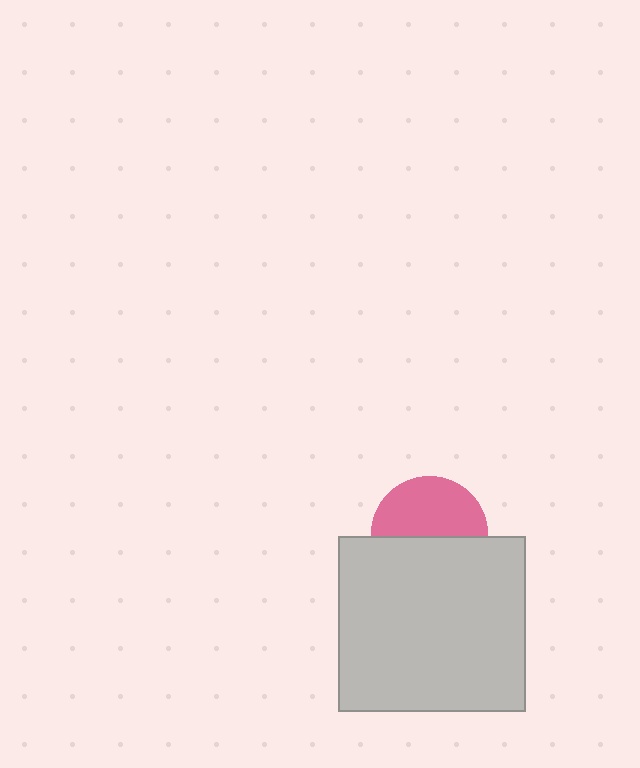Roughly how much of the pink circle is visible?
About half of it is visible (roughly 52%).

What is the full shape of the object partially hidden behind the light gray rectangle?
The partially hidden object is a pink circle.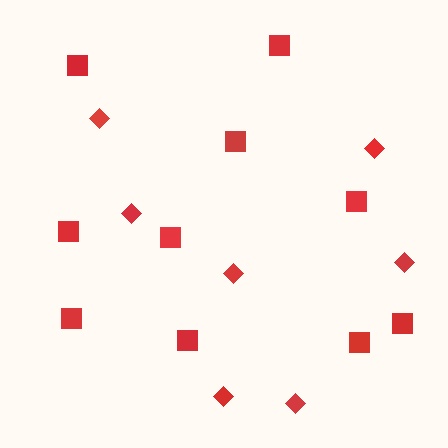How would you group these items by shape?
There are 2 groups: one group of squares (10) and one group of diamonds (7).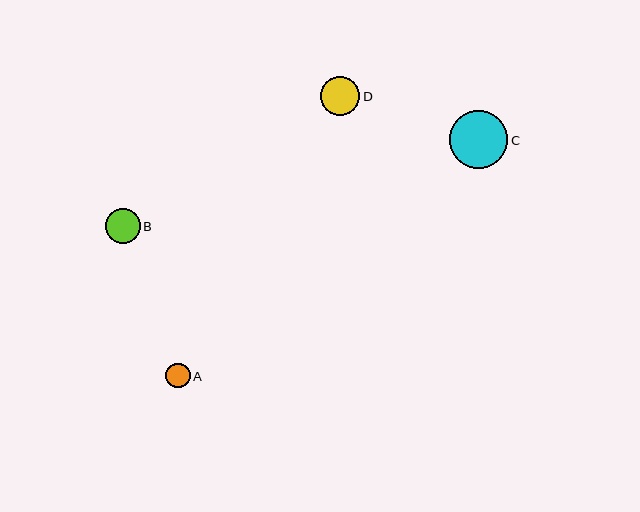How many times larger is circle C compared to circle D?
Circle C is approximately 1.5 times the size of circle D.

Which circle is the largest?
Circle C is the largest with a size of approximately 59 pixels.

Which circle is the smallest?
Circle A is the smallest with a size of approximately 25 pixels.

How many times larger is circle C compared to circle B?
Circle C is approximately 1.7 times the size of circle B.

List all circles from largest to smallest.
From largest to smallest: C, D, B, A.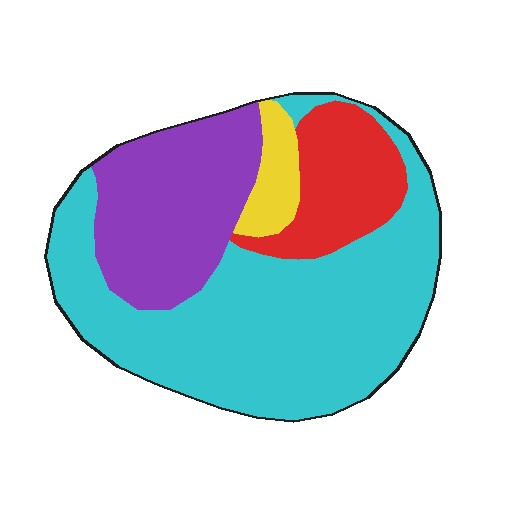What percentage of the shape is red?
Red takes up less than a sixth of the shape.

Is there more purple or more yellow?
Purple.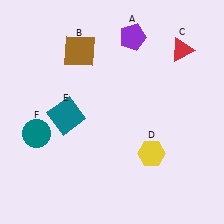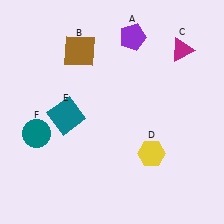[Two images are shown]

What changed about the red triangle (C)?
In Image 1, C is red. In Image 2, it changed to magenta.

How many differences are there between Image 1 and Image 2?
There is 1 difference between the two images.